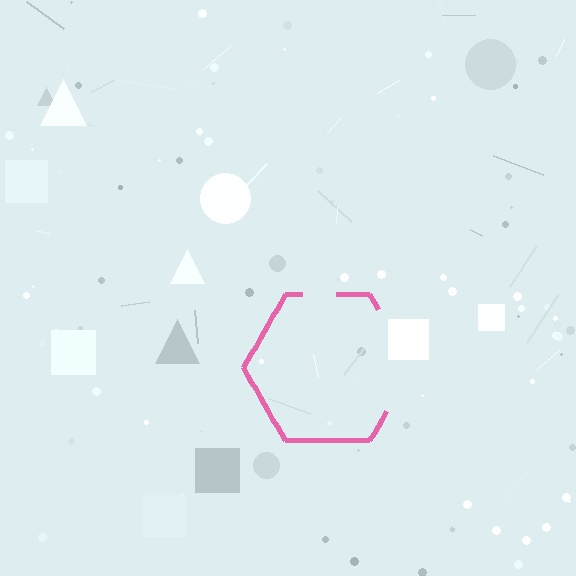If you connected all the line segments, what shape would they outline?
They would outline a hexagon.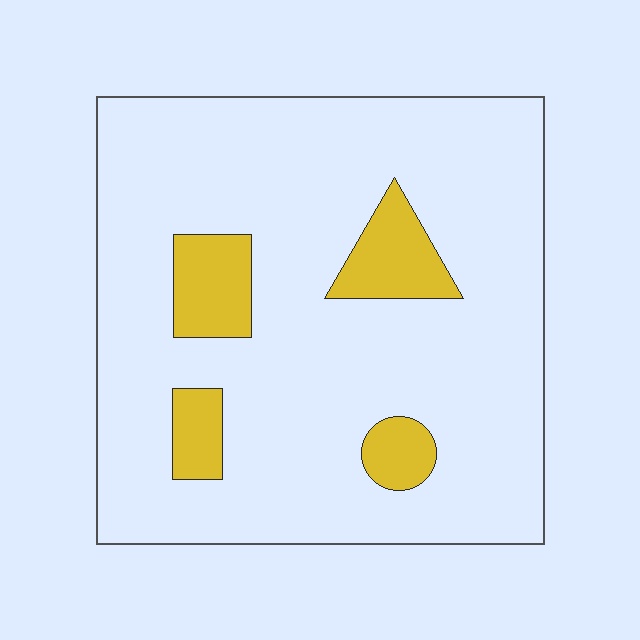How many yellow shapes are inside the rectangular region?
4.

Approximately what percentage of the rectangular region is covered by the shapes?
Approximately 15%.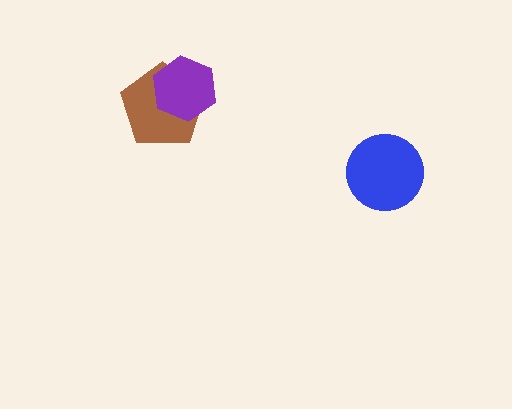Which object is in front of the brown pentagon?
The purple hexagon is in front of the brown pentagon.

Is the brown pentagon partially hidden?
Yes, it is partially covered by another shape.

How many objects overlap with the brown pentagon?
1 object overlaps with the brown pentagon.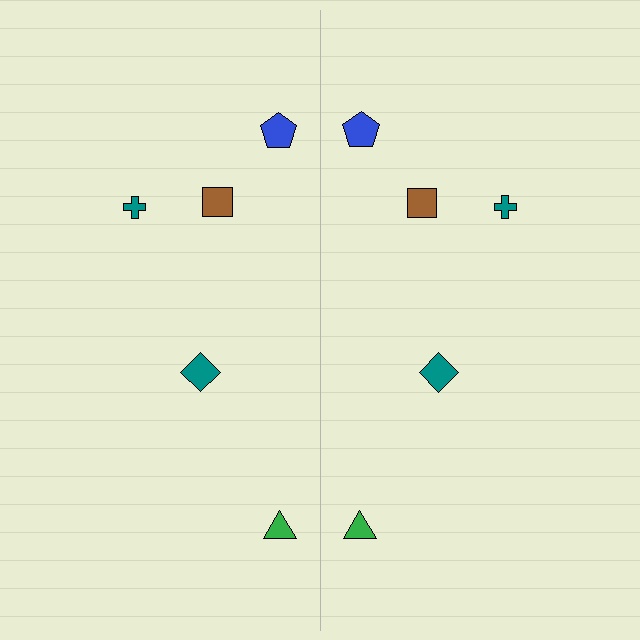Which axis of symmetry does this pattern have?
The pattern has a vertical axis of symmetry running through the center of the image.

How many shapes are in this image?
There are 10 shapes in this image.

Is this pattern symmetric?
Yes, this pattern has bilateral (reflection) symmetry.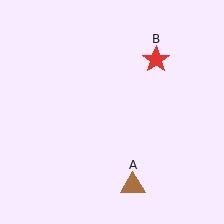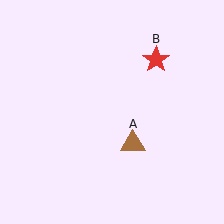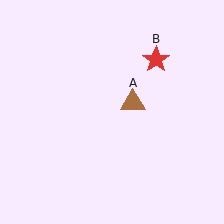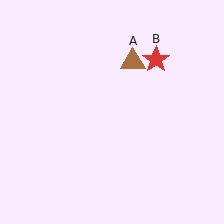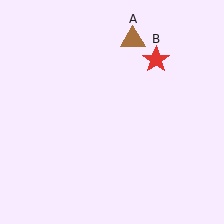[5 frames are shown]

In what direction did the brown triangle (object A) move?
The brown triangle (object A) moved up.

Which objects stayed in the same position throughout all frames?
Red star (object B) remained stationary.